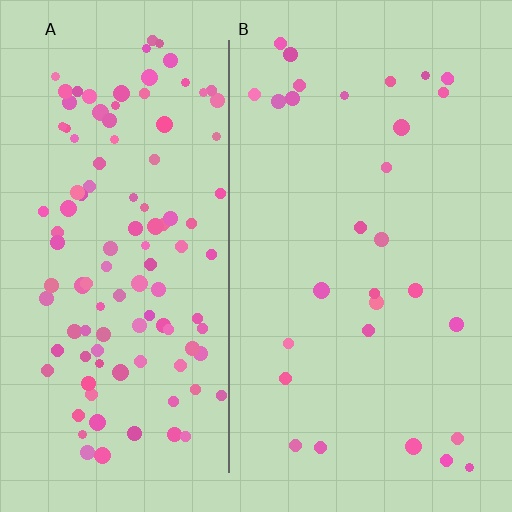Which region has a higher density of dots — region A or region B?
A (the left).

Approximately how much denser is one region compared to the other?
Approximately 3.8× — region A over region B.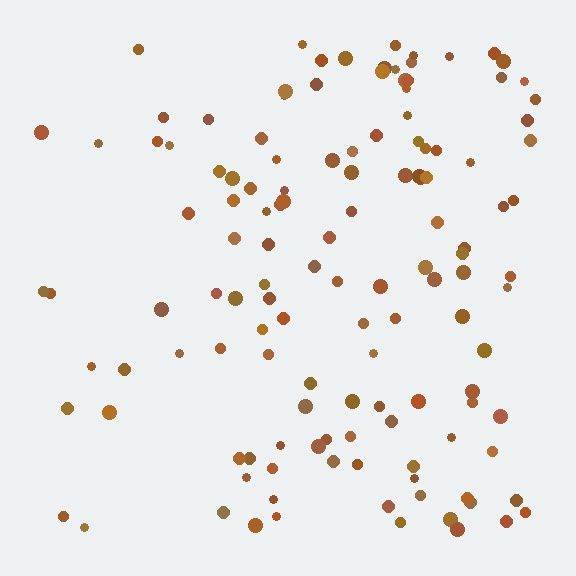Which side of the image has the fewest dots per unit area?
The left.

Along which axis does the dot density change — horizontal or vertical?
Horizontal.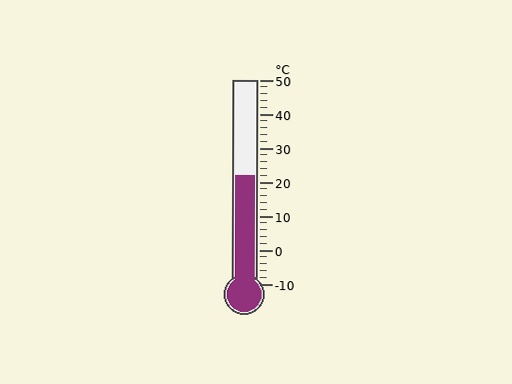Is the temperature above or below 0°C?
The temperature is above 0°C.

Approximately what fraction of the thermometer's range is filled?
The thermometer is filled to approximately 55% of its range.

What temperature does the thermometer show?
The thermometer shows approximately 22°C.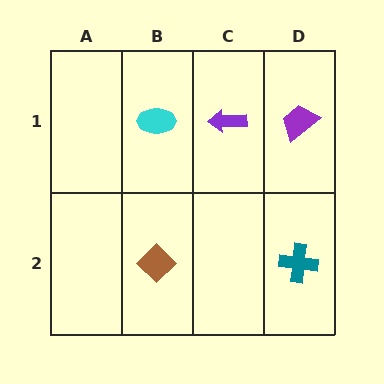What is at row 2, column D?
A teal cross.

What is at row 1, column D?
A purple trapezoid.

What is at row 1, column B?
A cyan ellipse.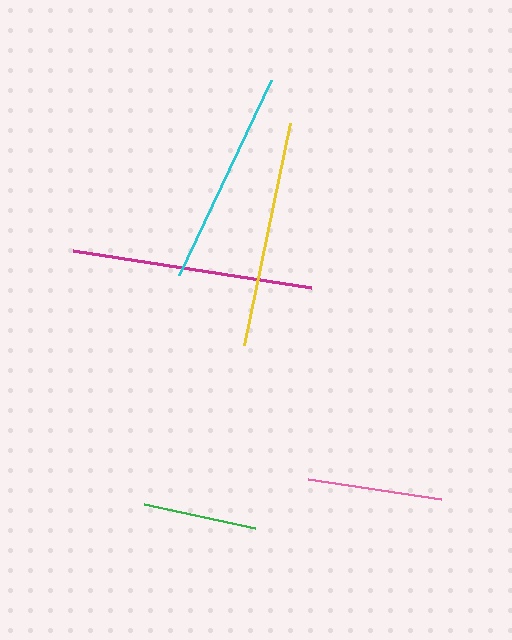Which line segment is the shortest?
The green line is the shortest at approximately 114 pixels.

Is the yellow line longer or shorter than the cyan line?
The yellow line is longer than the cyan line.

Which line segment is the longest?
The magenta line is the longest at approximately 241 pixels.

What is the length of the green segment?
The green segment is approximately 114 pixels long.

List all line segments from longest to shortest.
From longest to shortest: magenta, yellow, cyan, pink, green.